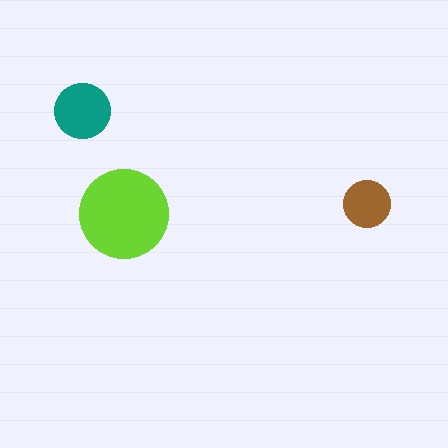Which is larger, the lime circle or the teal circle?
The lime one.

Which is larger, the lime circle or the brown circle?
The lime one.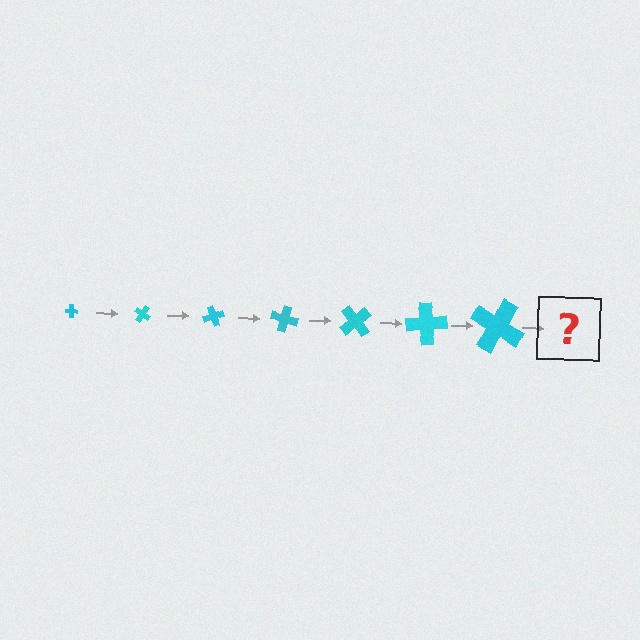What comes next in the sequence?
The next element should be a cross, larger than the previous one and rotated 245 degrees from the start.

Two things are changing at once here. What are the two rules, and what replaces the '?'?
The two rules are that the cross grows larger each step and it rotates 35 degrees each step. The '?' should be a cross, larger than the previous one and rotated 245 degrees from the start.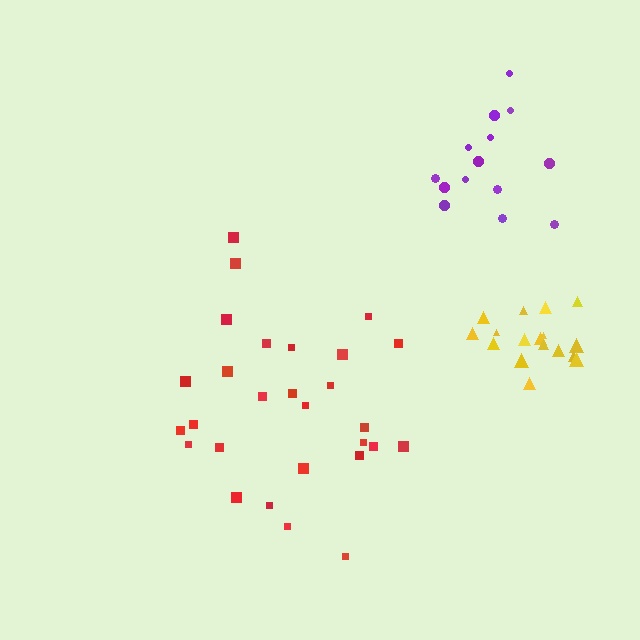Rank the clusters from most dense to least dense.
yellow, purple, red.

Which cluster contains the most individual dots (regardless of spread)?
Red (28).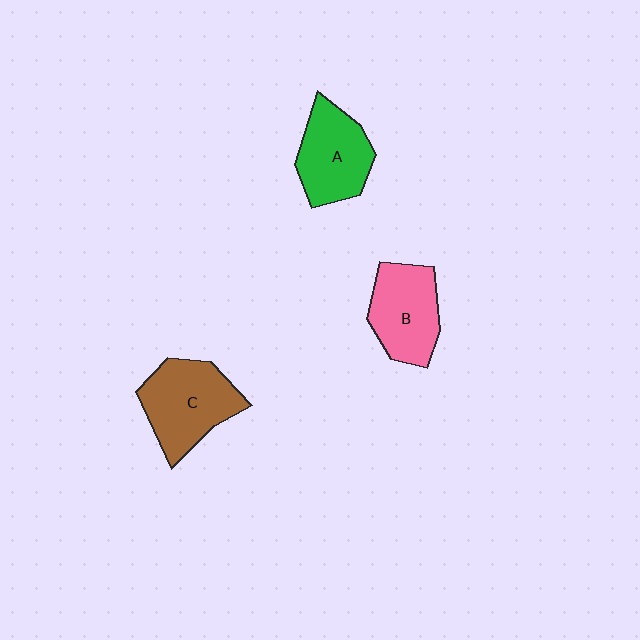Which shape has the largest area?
Shape C (brown).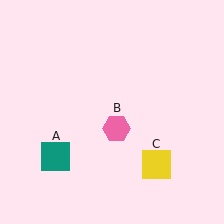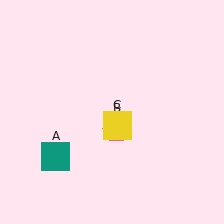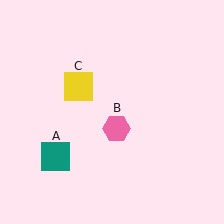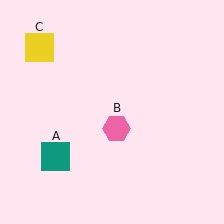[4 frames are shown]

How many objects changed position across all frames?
1 object changed position: yellow square (object C).